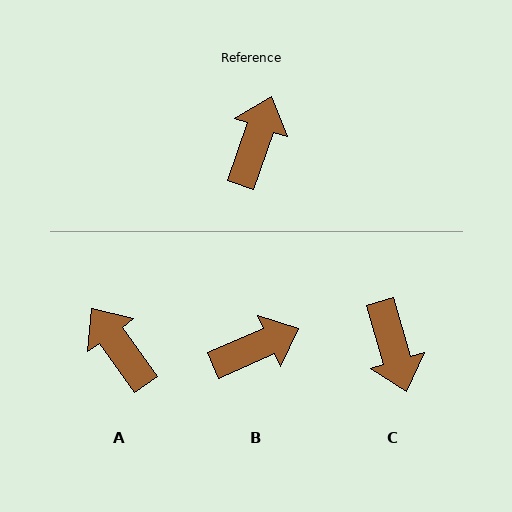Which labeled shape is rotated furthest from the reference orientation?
C, about 144 degrees away.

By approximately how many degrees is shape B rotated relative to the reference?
Approximately 47 degrees clockwise.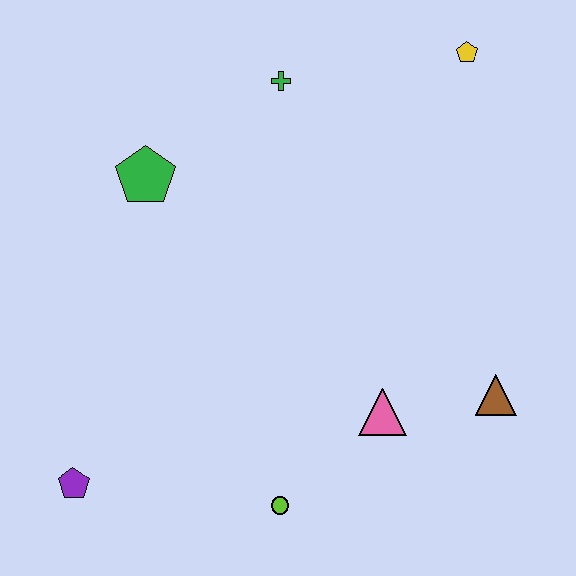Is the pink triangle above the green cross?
No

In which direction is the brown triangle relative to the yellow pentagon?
The brown triangle is below the yellow pentagon.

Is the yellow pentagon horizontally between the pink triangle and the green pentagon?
No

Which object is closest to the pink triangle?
The brown triangle is closest to the pink triangle.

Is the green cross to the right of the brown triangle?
No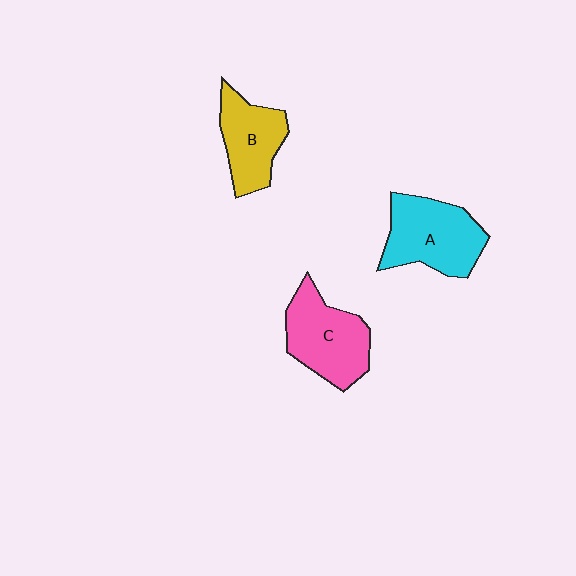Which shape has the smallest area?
Shape B (yellow).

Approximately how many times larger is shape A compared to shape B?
Approximately 1.3 times.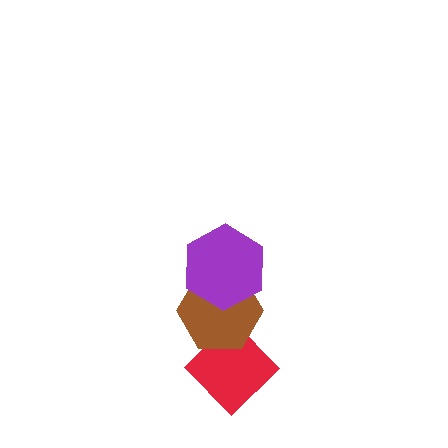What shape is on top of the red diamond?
The brown hexagon is on top of the red diamond.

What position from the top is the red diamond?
The red diamond is 3rd from the top.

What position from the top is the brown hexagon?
The brown hexagon is 2nd from the top.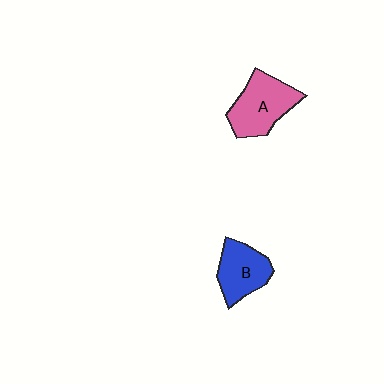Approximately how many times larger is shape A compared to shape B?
Approximately 1.2 times.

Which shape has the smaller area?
Shape B (blue).